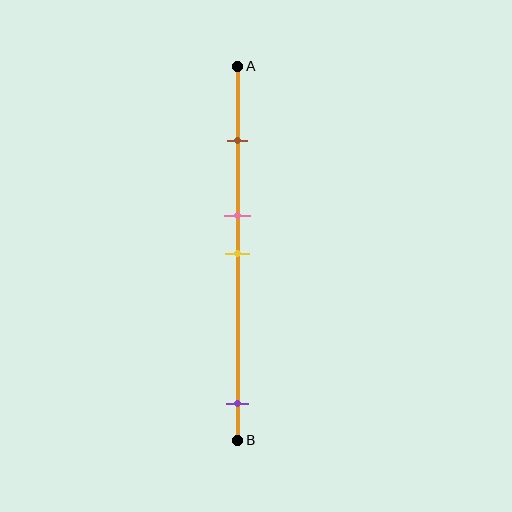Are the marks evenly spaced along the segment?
No, the marks are not evenly spaced.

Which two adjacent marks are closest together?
The pink and yellow marks are the closest adjacent pair.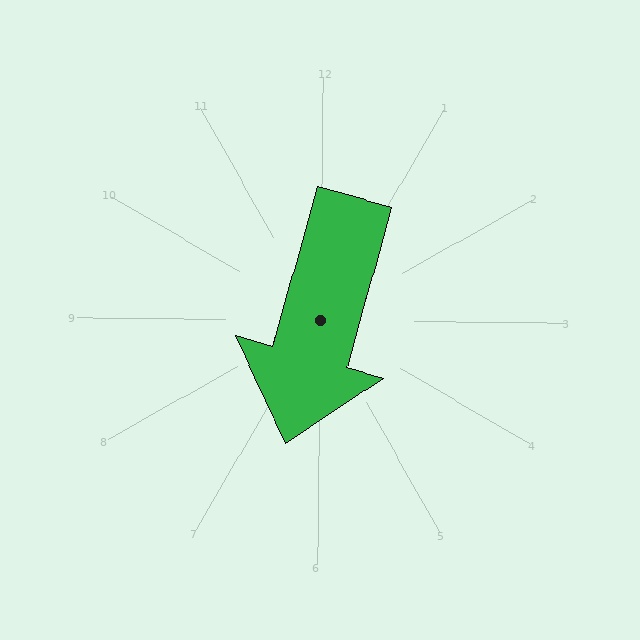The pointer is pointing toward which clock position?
Roughly 7 o'clock.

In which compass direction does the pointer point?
South.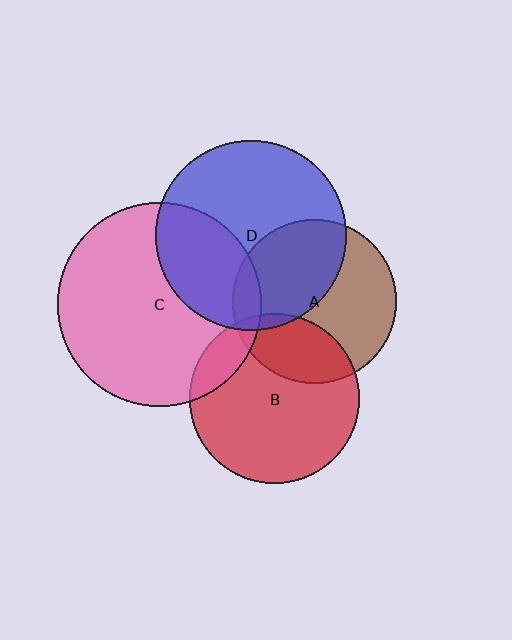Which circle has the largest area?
Circle C (pink).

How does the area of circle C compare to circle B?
Approximately 1.4 times.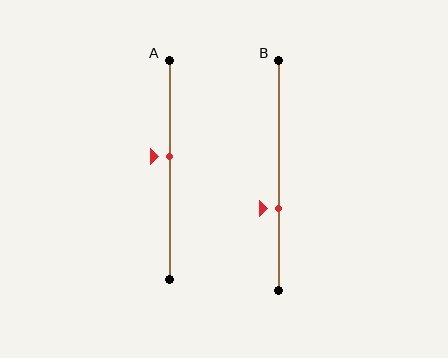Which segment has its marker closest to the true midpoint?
Segment A has its marker closest to the true midpoint.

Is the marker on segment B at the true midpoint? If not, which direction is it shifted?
No, the marker on segment B is shifted downward by about 14% of the segment length.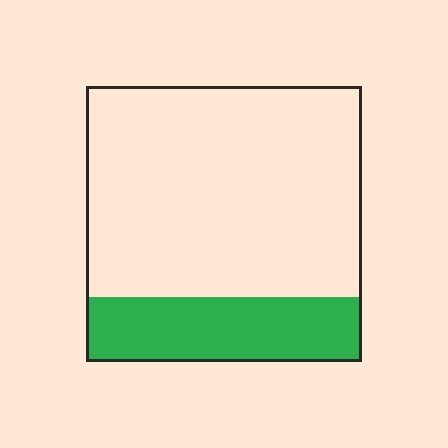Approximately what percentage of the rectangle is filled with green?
Approximately 25%.